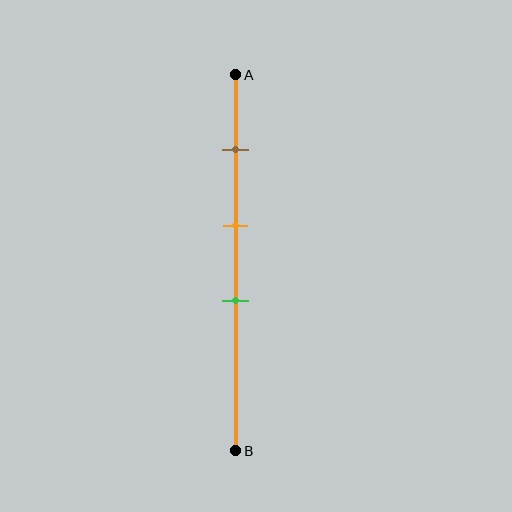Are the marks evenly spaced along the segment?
Yes, the marks are approximately evenly spaced.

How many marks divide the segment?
There are 3 marks dividing the segment.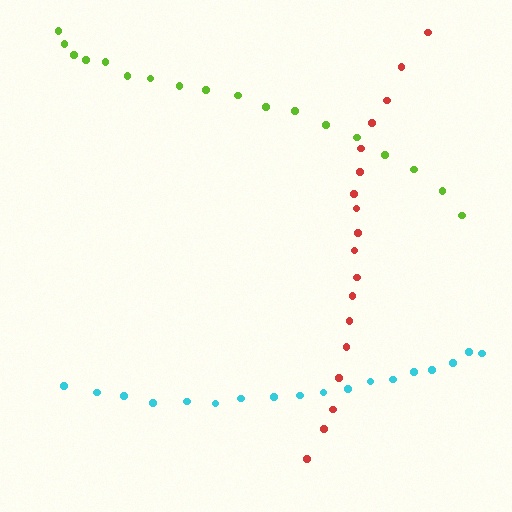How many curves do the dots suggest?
There are 3 distinct paths.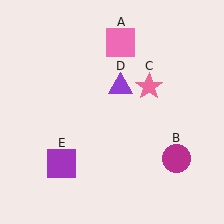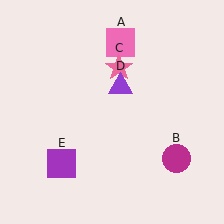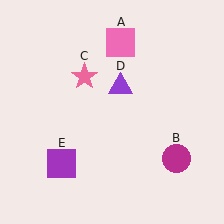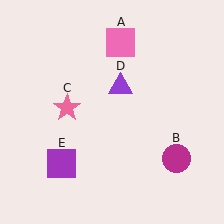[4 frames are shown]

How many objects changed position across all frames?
1 object changed position: pink star (object C).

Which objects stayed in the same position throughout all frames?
Pink square (object A) and magenta circle (object B) and purple triangle (object D) and purple square (object E) remained stationary.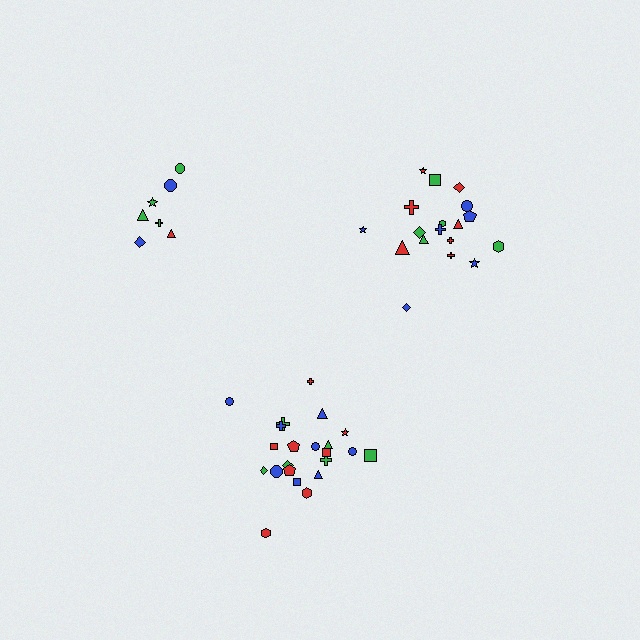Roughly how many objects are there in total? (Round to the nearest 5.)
Roughly 45 objects in total.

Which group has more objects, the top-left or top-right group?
The top-right group.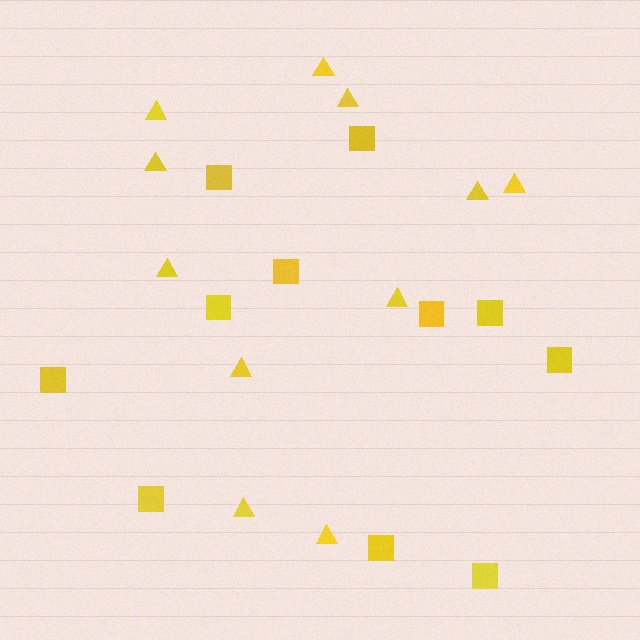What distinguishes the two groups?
There are 2 groups: one group of squares (11) and one group of triangles (11).